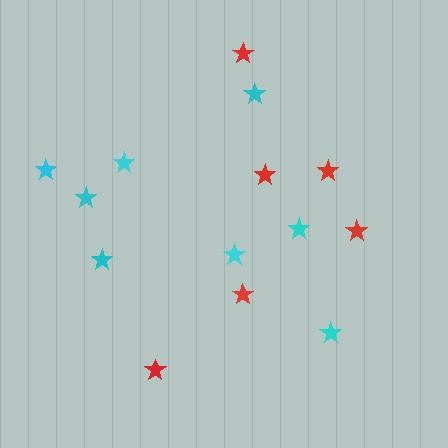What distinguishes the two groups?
There are 2 groups: one group of red stars (6) and one group of cyan stars (8).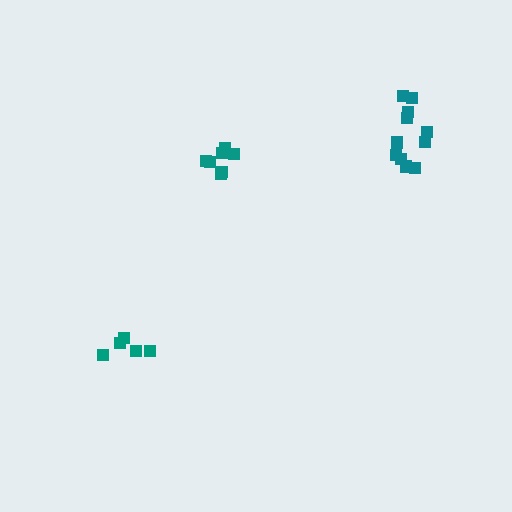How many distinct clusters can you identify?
There are 3 distinct clusters.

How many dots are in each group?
Group 1: 7 dots, Group 2: 11 dots, Group 3: 5 dots (23 total).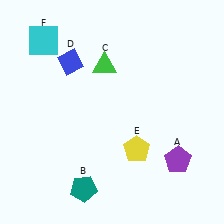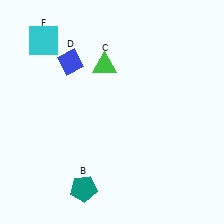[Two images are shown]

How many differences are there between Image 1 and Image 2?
There are 2 differences between the two images.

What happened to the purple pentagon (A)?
The purple pentagon (A) was removed in Image 2. It was in the bottom-right area of Image 1.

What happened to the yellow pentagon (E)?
The yellow pentagon (E) was removed in Image 2. It was in the bottom-right area of Image 1.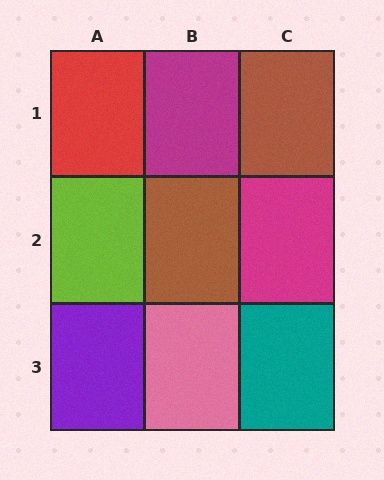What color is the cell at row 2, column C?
Magenta.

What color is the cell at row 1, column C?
Brown.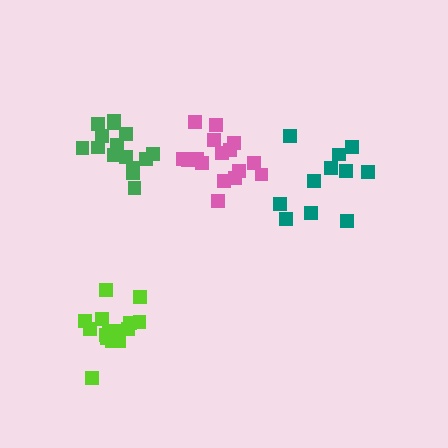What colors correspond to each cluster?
The clusters are colored: pink, lime, teal, green.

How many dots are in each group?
Group 1: 16 dots, Group 2: 17 dots, Group 3: 11 dots, Group 4: 15 dots (59 total).